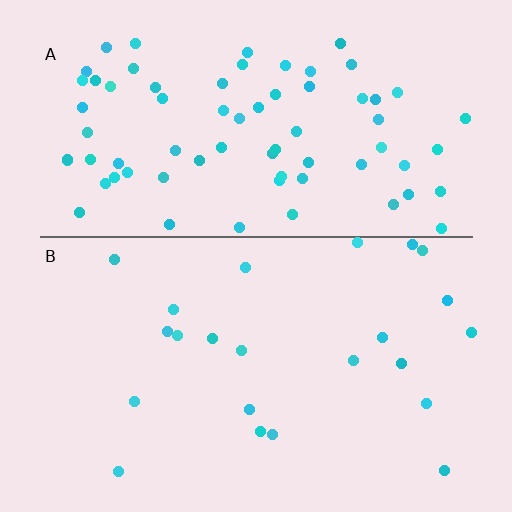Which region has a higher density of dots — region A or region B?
A (the top).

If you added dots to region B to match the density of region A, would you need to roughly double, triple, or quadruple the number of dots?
Approximately triple.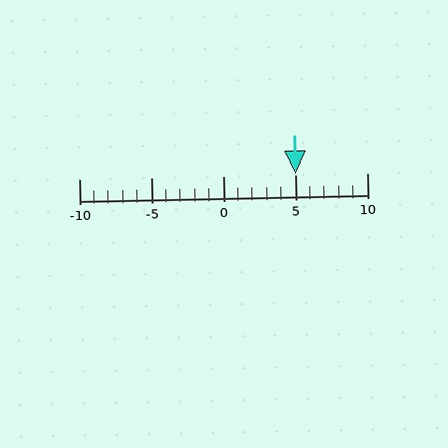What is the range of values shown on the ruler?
The ruler shows values from -10 to 10.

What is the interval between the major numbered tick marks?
The major tick marks are spaced 5 units apart.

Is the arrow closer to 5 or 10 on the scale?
The arrow is closer to 5.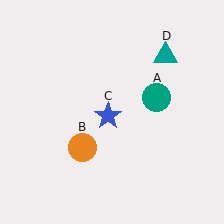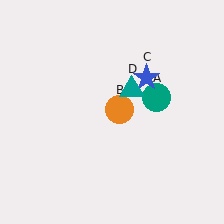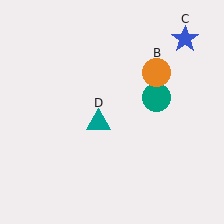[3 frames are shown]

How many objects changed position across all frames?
3 objects changed position: orange circle (object B), blue star (object C), teal triangle (object D).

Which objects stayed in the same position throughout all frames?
Teal circle (object A) remained stationary.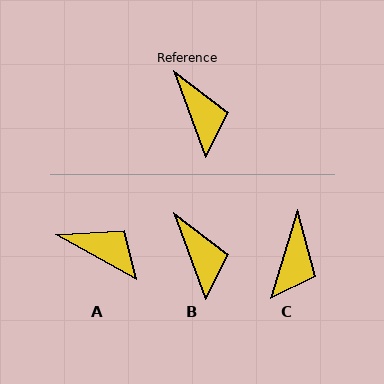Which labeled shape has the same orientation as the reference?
B.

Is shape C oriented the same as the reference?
No, it is off by about 37 degrees.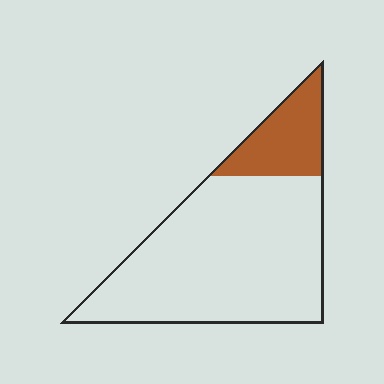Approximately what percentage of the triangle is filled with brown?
Approximately 20%.